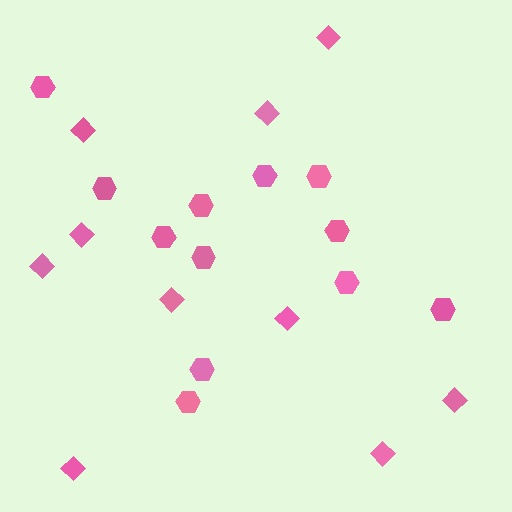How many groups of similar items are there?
There are 2 groups: one group of hexagons (12) and one group of diamonds (10).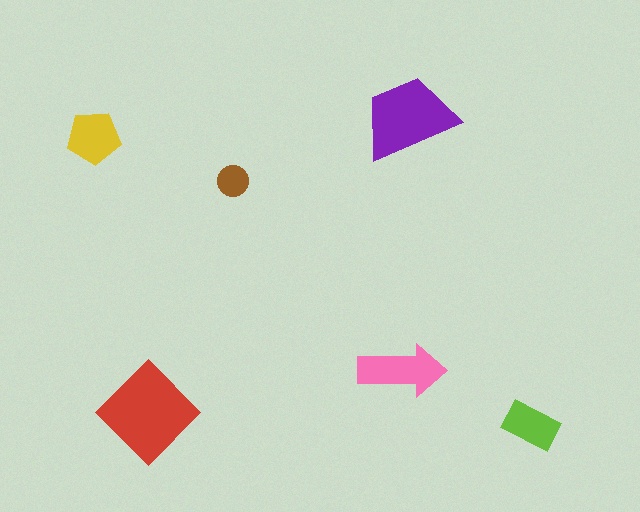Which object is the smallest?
The brown circle.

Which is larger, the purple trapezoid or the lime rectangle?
The purple trapezoid.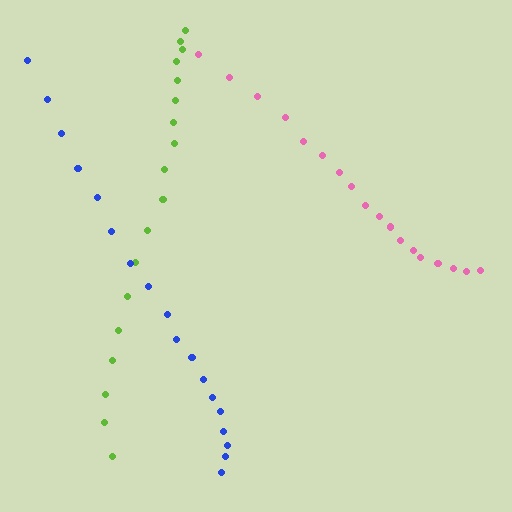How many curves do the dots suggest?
There are 3 distinct paths.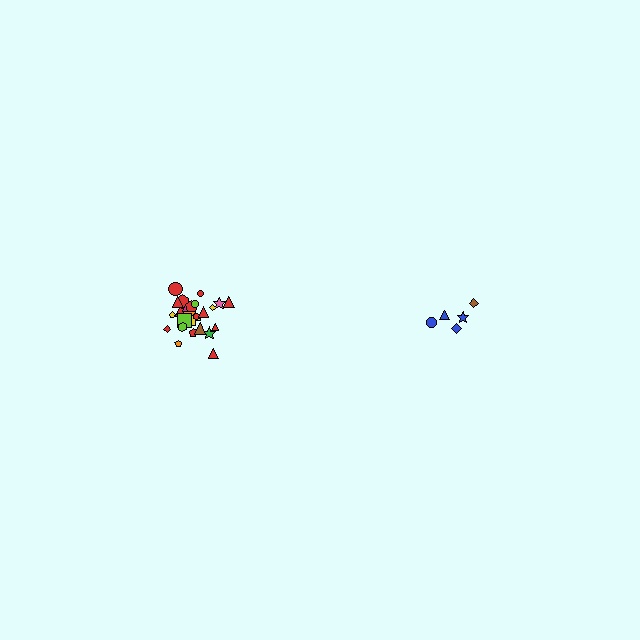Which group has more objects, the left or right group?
The left group.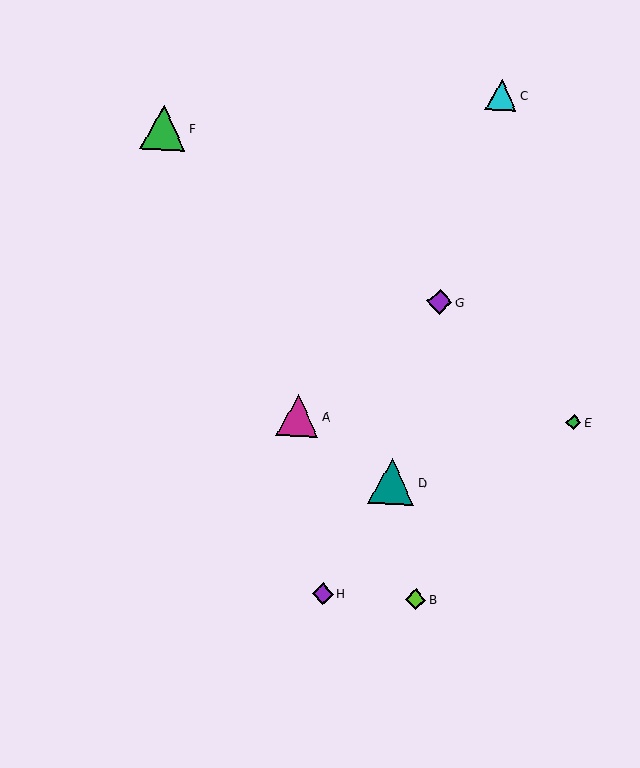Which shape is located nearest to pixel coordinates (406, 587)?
The lime diamond (labeled B) at (416, 599) is nearest to that location.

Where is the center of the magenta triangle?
The center of the magenta triangle is at (298, 416).